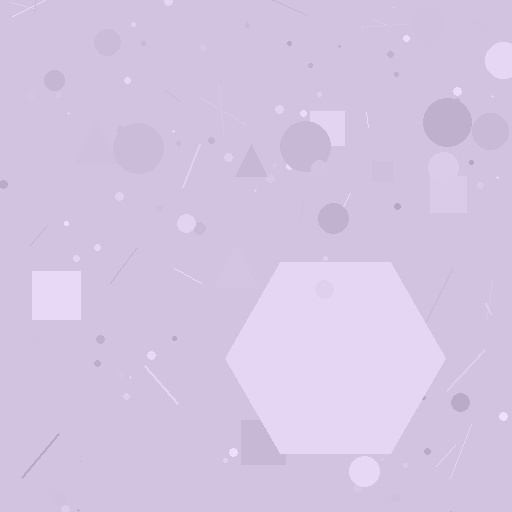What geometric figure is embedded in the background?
A hexagon is embedded in the background.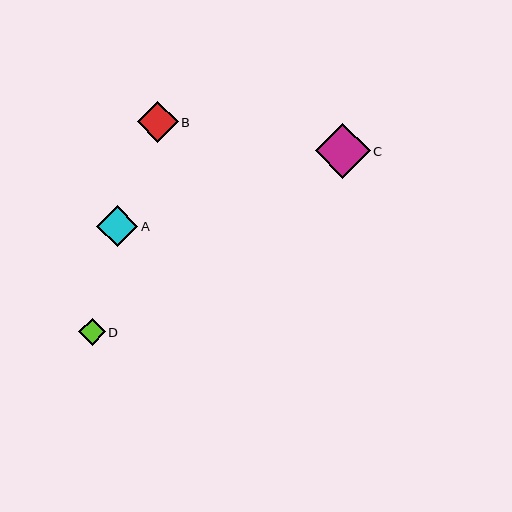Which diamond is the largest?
Diamond C is the largest with a size of approximately 55 pixels.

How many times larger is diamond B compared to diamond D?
Diamond B is approximately 1.5 times the size of diamond D.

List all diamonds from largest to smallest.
From largest to smallest: C, A, B, D.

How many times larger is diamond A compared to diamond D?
Diamond A is approximately 1.6 times the size of diamond D.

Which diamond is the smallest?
Diamond D is the smallest with a size of approximately 27 pixels.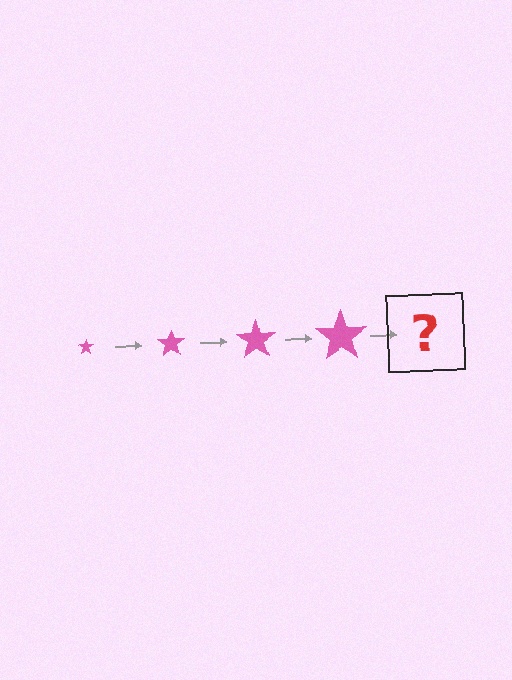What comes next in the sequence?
The next element should be a pink star, larger than the previous one.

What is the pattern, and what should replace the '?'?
The pattern is that the star gets progressively larger each step. The '?' should be a pink star, larger than the previous one.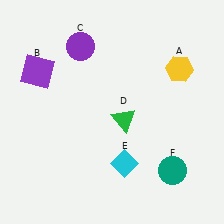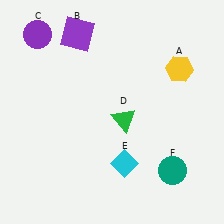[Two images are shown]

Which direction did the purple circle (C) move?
The purple circle (C) moved left.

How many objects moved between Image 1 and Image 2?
2 objects moved between the two images.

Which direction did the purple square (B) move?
The purple square (B) moved right.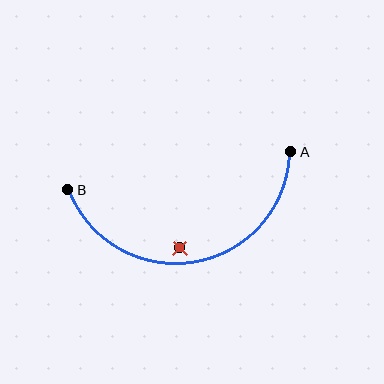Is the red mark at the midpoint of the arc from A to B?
No — the red mark does not lie on the arc at all. It sits slightly inside the curve.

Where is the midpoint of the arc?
The arc midpoint is the point on the curve farthest from the straight line joining A and B. It sits below that line.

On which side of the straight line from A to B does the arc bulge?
The arc bulges below the straight line connecting A and B.